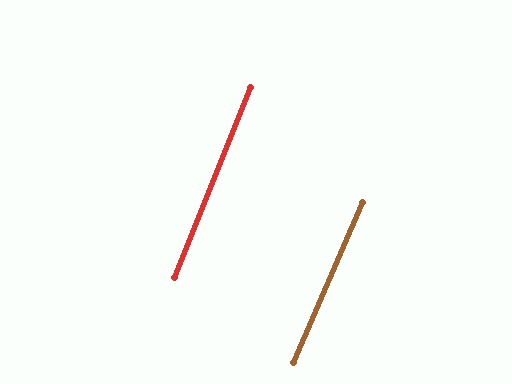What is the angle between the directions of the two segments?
Approximately 2 degrees.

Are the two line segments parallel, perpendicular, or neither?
Parallel — their directions differ by only 1.8°.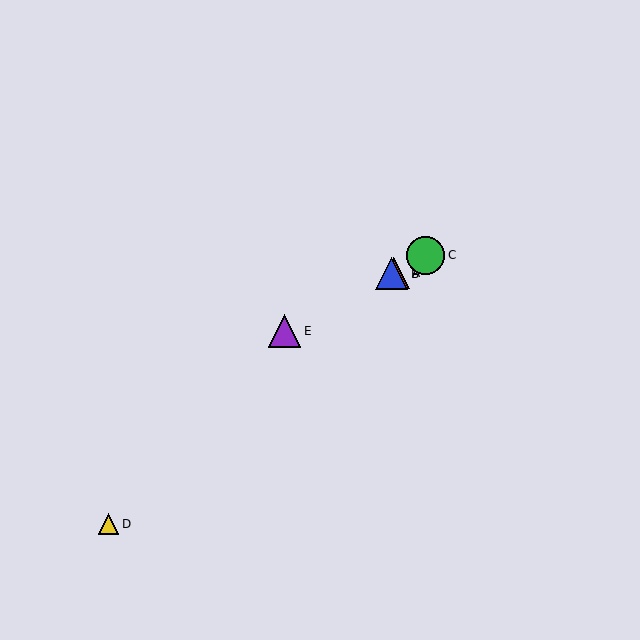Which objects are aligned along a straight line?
Objects A, B, C, E are aligned along a straight line.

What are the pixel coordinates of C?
Object C is at (426, 255).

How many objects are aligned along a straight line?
4 objects (A, B, C, E) are aligned along a straight line.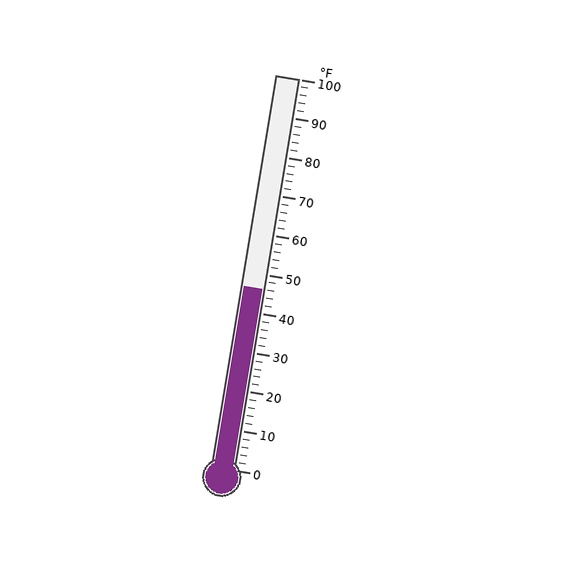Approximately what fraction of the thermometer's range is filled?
The thermometer is filled to approximately 45% of its range.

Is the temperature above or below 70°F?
The temperature is below 70°F.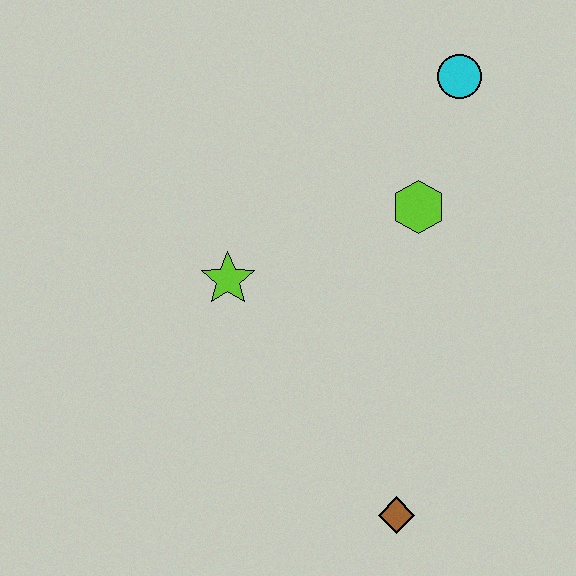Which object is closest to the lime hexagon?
The cyan circle is closest to the lime hexagon.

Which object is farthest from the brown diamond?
The cyan circle is farthest from the brown diamond.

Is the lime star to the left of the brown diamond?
Yes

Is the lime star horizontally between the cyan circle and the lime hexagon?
No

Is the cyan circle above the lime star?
Yes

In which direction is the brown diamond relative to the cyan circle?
The brown diamond is below the cyan circle.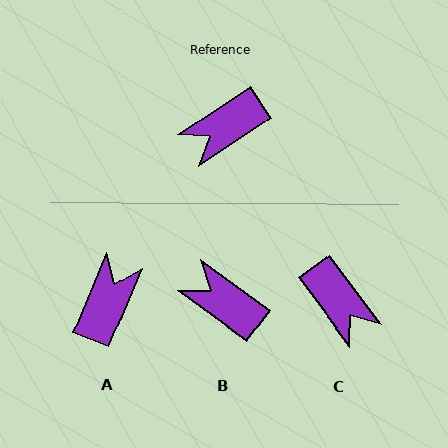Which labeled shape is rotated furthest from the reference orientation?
A, about 146 degrees away.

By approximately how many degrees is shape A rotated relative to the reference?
Approximately 146 degrees clockwise.